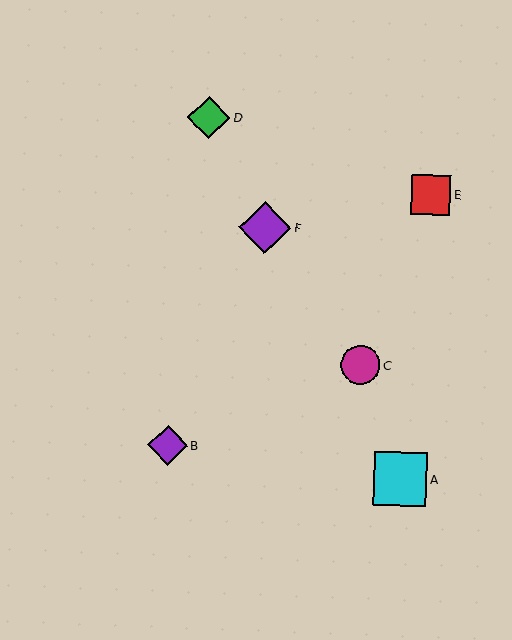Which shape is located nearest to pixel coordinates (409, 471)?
The cyan square (labeled A) at (400, 479) is nearest to that location.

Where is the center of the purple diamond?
The center of the purple diamond is at (168, 445).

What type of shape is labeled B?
Shape B is a purple diamond.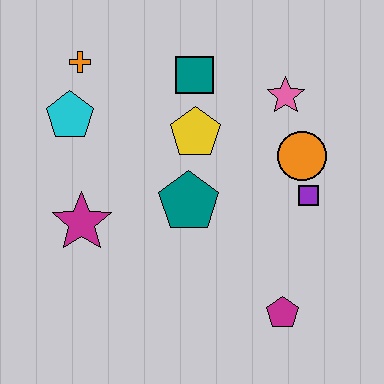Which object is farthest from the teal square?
The magenta pentagon is farthest from the teal square.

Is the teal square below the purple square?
No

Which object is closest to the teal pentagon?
The yellow pentagon is closest to the teal pentagon.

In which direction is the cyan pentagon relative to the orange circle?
The cyan pentagon is to the left of the orange circle.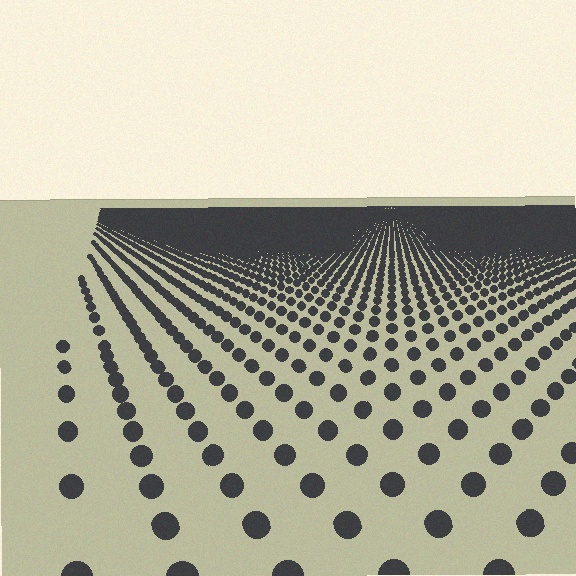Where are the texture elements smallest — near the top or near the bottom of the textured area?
Near the top.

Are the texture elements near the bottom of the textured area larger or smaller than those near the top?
Larger. Near the bottom, elements are closer to the viewer and appear at a bigger on-screen size.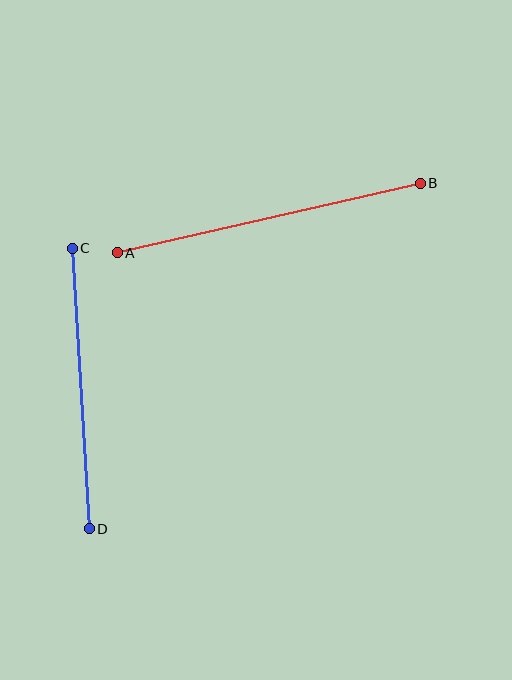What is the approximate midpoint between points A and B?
The midpoint is at approximately (269, 218) pixels.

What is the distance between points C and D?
The distance is approximately 281 pixels.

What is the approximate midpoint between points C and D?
The midpoint is at approximately (81, 389) pixels.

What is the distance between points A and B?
The distance is approximately 311 pixels.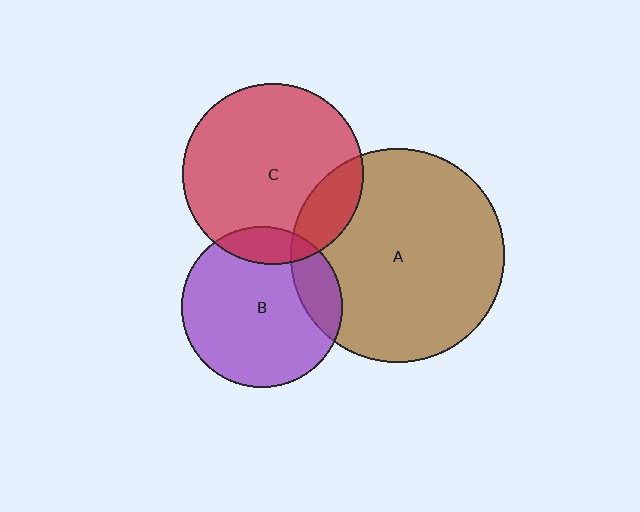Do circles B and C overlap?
Yes.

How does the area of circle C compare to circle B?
Approximately 1.3 times.